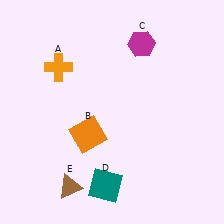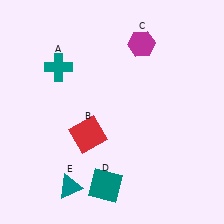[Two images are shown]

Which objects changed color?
A changed from orange to teal. B changed from orange to red. E changed from brown to teal.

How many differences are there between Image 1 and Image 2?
There are 3 differences between the two images.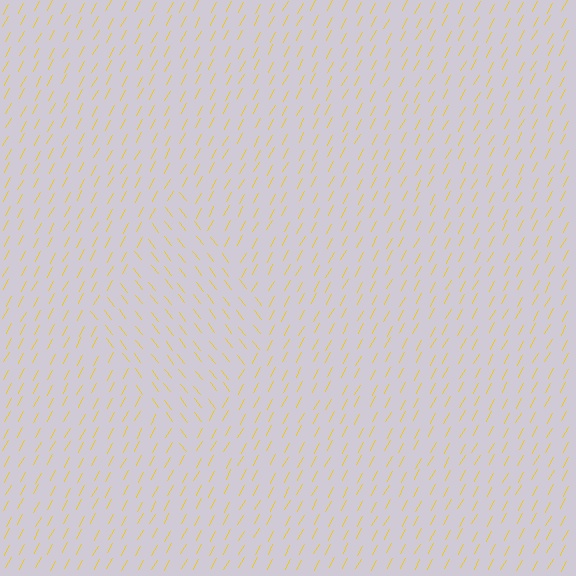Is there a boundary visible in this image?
Yes, there is a texture boundary formed by a change in line orientation.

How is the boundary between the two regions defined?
The boundary is defined purely by a change in line orientation (approximately 66 degrees difference). All lines are the same color and thickness.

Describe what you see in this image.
The image is filled with small yellow line segments. A diamond region in the image has lines oriented differently from the surrounding lines, creating a visible texture boundary.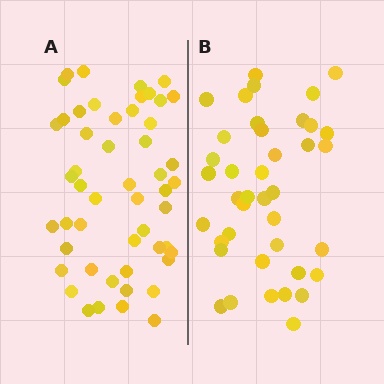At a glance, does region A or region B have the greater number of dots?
Region A (the left region) has more dots.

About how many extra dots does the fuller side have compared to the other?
Region A has roughly 12 or so more dots than region B.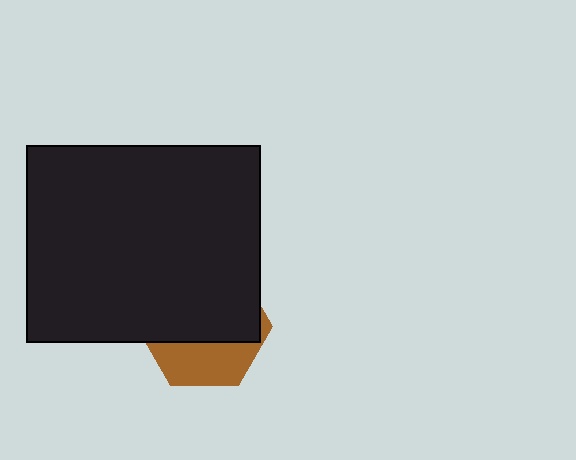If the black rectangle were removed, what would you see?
You would see the complete brown hexagon.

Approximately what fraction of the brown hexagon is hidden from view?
Roughly 66% of the brown hexagon is hidden behind the black rectangle.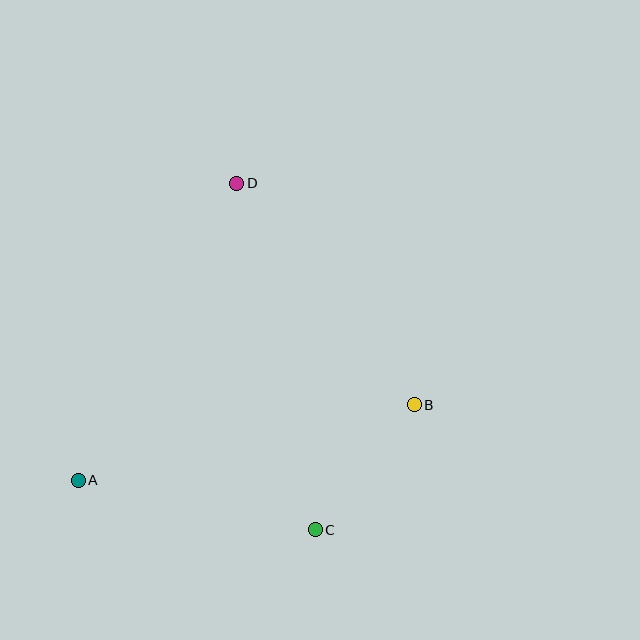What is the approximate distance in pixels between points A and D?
The distance between A and D is approximately 336 pixels.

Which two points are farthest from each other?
Points C and D are farthest from each other.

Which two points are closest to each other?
Points B and C are closest to each other.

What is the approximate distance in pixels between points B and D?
The distance between B and D is approximately 284 pixels.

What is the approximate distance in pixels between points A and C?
The distance between A and C is approximately 242 pixels.